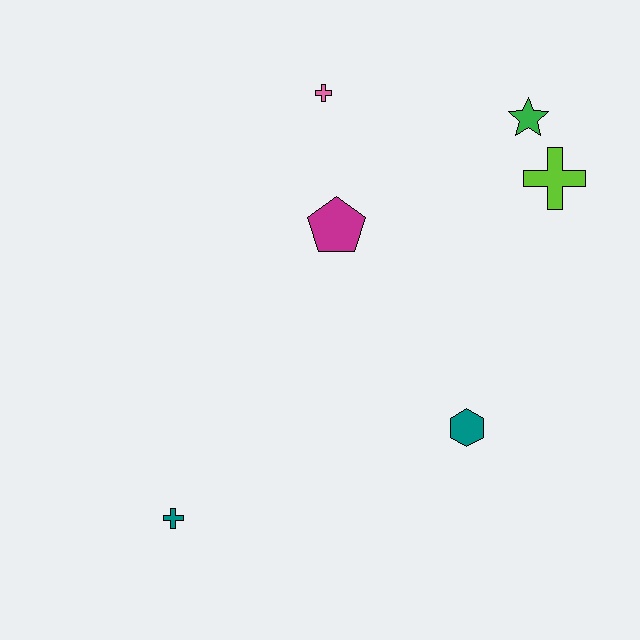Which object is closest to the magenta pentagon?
The pink cross is closest to the magenta pentagon.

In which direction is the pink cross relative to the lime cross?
The pink cross is to the left of the lime cross.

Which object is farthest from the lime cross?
The teal cross is farthest from the lime cross.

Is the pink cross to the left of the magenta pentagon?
Yes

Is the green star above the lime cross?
Yes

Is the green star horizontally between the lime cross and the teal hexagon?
Yes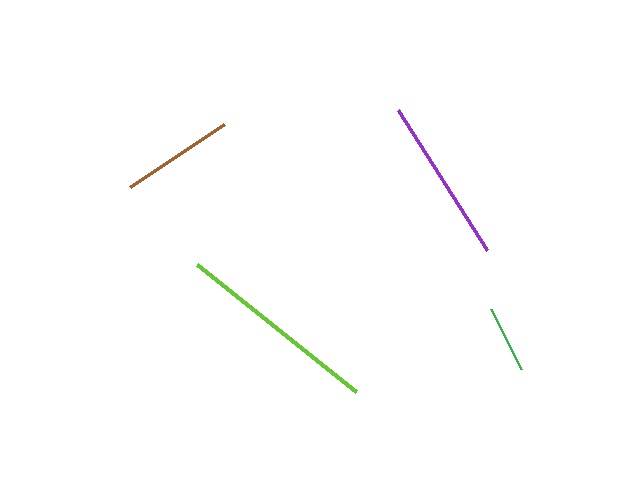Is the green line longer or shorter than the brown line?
The brown line is longer than the green line.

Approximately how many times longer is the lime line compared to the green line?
The lime line is approximately 3.0 times the length of the green line.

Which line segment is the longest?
The lime line is the longest at approximately 203 pixels.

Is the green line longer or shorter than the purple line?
The purple line is longer than the green line.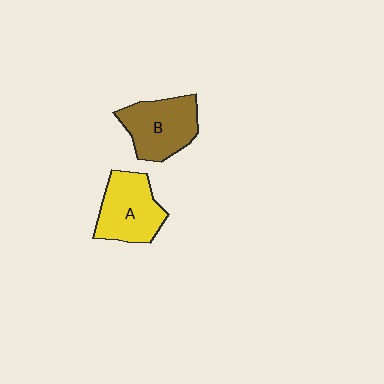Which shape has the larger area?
Shape B (brown).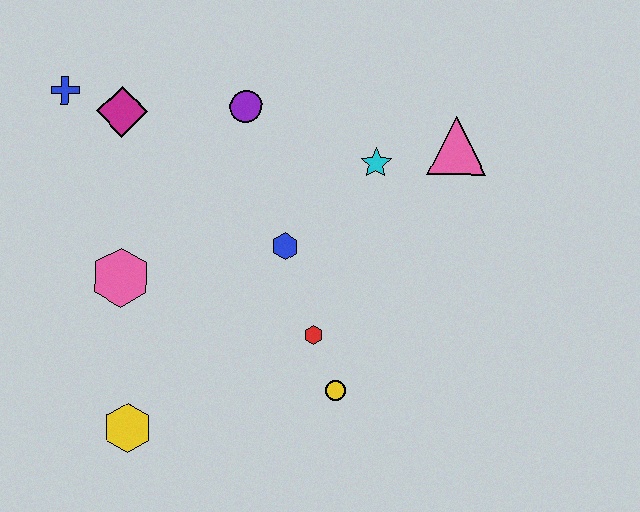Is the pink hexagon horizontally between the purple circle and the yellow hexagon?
No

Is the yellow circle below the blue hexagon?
Yes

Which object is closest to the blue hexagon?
The red hexagon is closest to the blue hexagon.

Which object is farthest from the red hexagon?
The blue cross is farthest from the red hexagon.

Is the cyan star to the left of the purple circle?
No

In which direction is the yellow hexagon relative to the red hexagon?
The yellow hexagon is to the left of the red hexagon.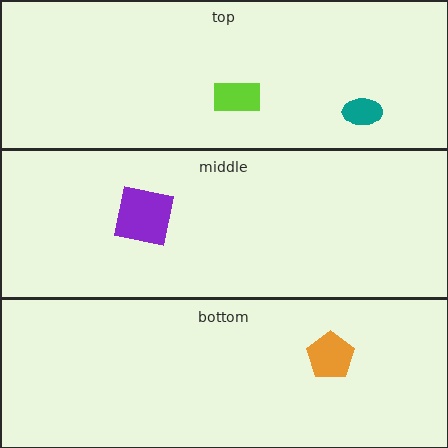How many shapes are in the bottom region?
1.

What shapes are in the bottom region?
The orange pentagon.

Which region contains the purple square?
The middle region.